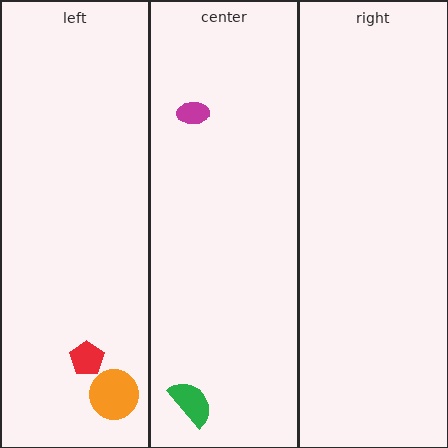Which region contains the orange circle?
The left region.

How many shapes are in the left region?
2.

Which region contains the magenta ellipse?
The center region.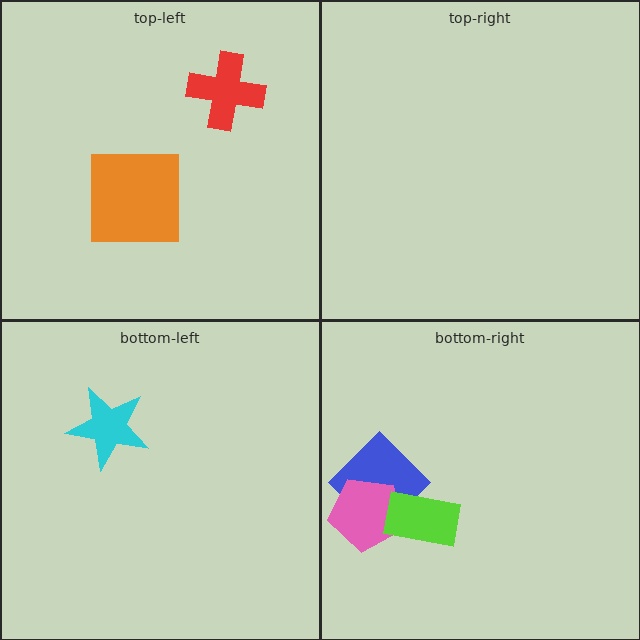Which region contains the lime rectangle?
The bottom-right region.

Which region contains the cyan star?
The bottom-left region.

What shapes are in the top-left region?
The red cross, the orange square.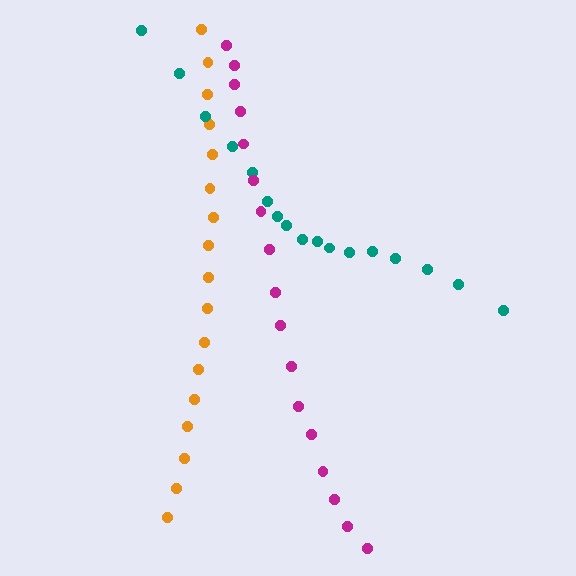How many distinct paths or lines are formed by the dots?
There are 3 distinct paths.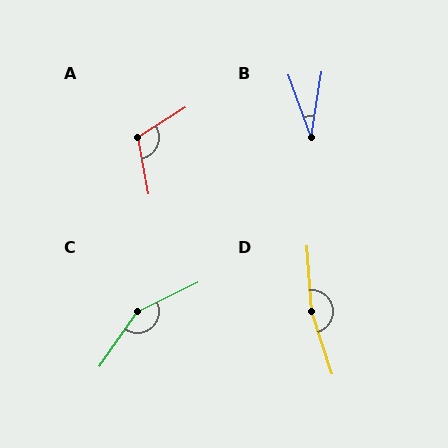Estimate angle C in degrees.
Approximately 151 degrees.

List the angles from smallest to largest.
B (29°), A (112°), C (151°), D (165°).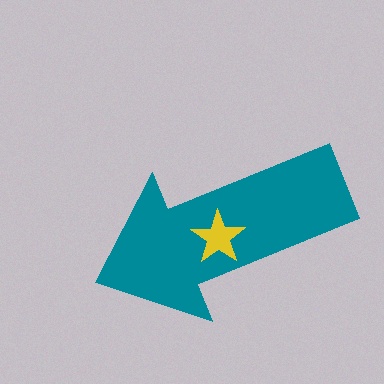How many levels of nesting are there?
2.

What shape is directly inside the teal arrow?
The yellow star.